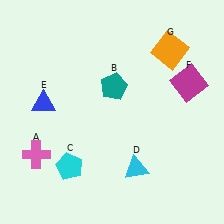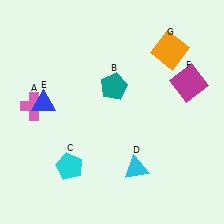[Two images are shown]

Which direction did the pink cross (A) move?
The pink cross (A) moved up.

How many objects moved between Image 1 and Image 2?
1 object moved between the two images.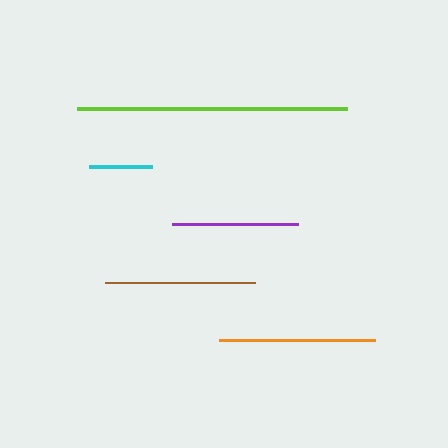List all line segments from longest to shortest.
From longest to shortest: lime, orange, brown, purple, cyan.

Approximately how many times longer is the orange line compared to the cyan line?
The orange line is approximately 2.5 times the length of the cyan line.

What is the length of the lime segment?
The lime segment is approximately 270 pixels long.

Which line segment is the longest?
The lime line is the longest at approximately 270 pixels.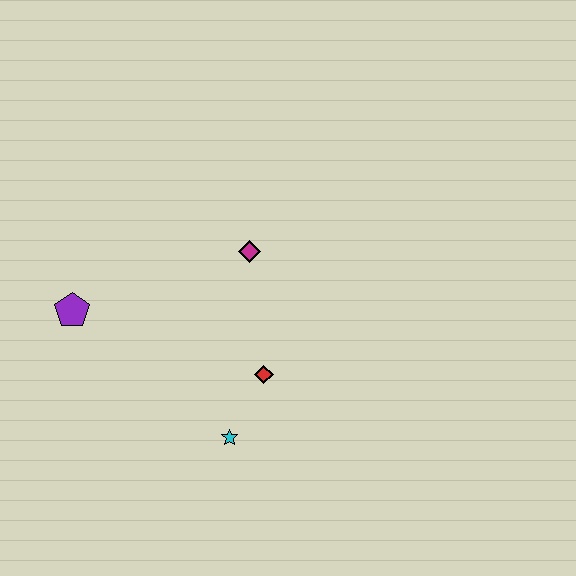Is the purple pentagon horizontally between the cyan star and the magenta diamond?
No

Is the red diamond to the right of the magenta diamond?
Yes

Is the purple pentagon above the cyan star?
Yes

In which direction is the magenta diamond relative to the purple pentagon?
The magenta diamond is to the right of the purple pentagon.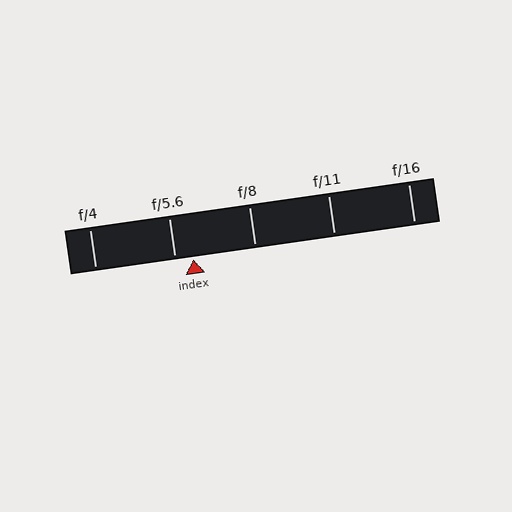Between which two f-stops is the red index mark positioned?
The index mark is between f/5.6 and f/8.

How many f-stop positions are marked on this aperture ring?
There are 5 f-stop positions marked.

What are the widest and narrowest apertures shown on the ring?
The widest aperture shown is f/4 and the narrowest is f/16.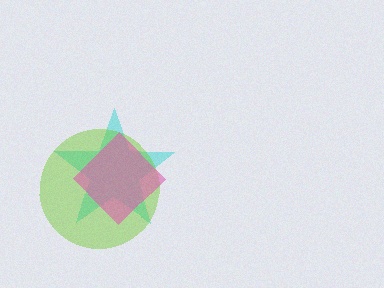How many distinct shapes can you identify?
There are 3 distinct shapes: a cyan star, a lime circle, a pink diamond.